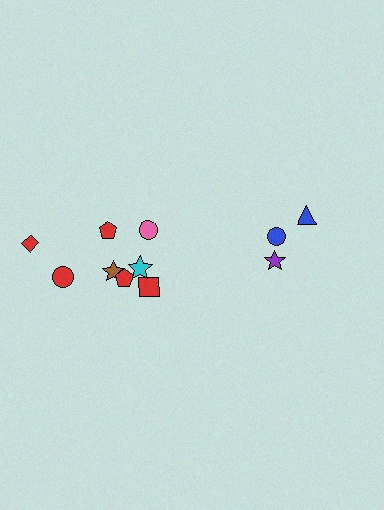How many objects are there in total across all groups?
There are 11 objects.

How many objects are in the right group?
There are 3 objects.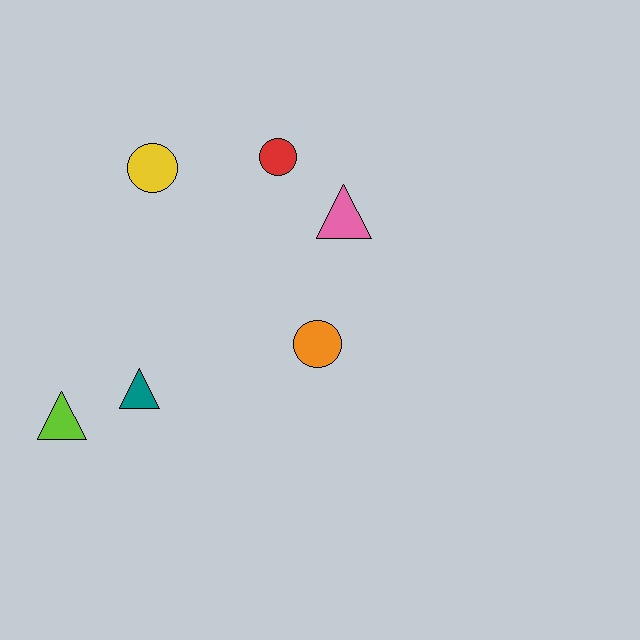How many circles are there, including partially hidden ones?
There are 3 circles.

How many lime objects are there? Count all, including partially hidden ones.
There is 1 lime object.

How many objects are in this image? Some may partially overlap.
There are 6 objects.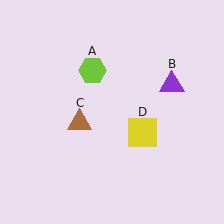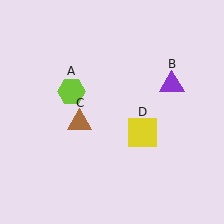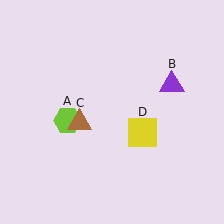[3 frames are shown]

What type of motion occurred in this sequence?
The lime hexagon (object A) rotated counterclockwise around the center of the scene.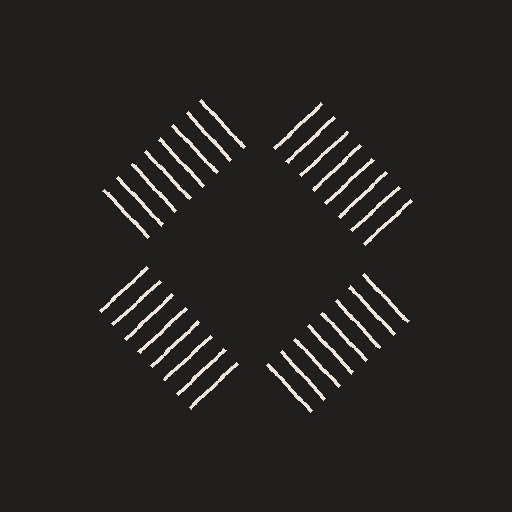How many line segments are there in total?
32 — 8 along each of the 4 edges.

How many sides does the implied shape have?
4 sides — the line-ends trace a square.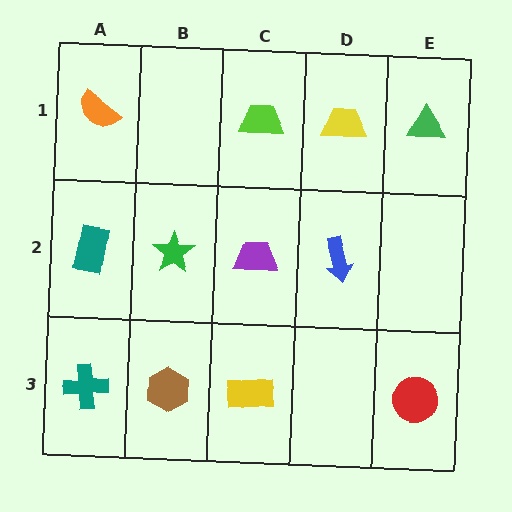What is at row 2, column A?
A teal rectangle.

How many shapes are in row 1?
4 shapes.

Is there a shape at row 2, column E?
No, that cell is empty.